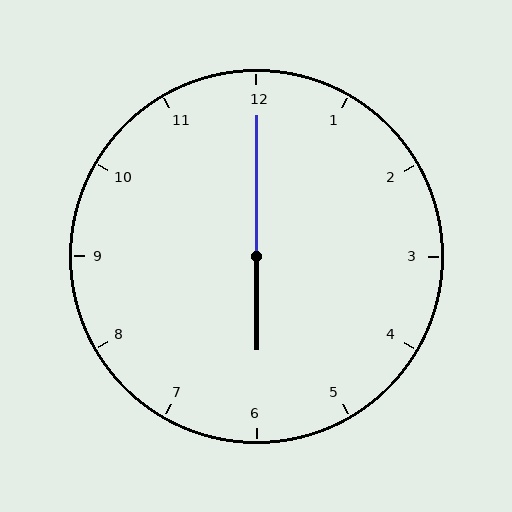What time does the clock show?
6:00.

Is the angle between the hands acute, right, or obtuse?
It is obtuse.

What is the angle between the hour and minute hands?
Approximately 180 degrees.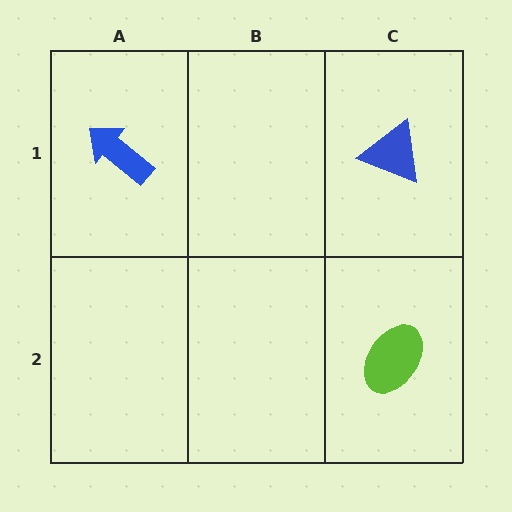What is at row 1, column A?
A blue arrow.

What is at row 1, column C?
A blue triangle.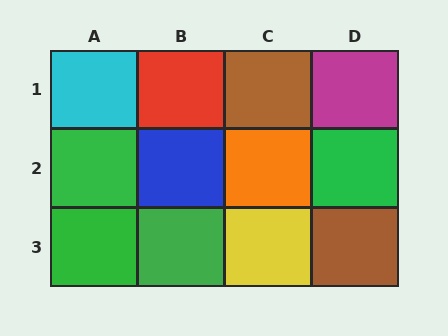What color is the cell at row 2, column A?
Green.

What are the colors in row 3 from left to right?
Green, green, yellow, brown.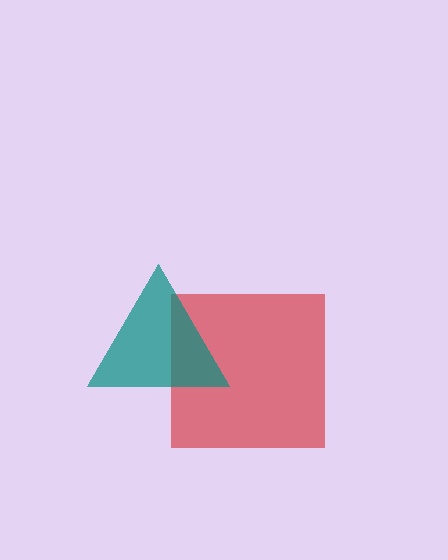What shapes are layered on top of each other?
The layered shapes are: a red square, a teal triangle.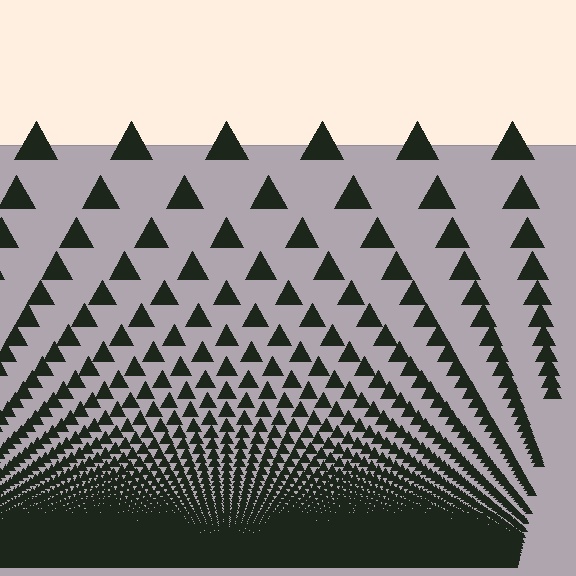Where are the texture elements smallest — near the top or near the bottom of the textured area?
Near the bottom.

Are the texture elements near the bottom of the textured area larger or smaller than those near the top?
Smaller. The gradient is inverted — elements near the bottom are smaller and denser.